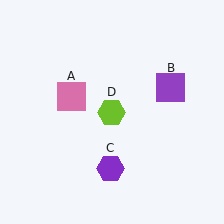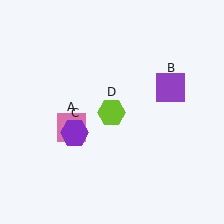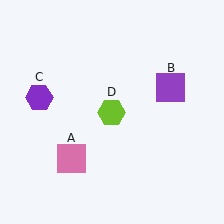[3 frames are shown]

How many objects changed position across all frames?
2 objects changed position: pink square (object A), purple hexagon (object C).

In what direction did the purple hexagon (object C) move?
The purple hexagon (object C) moved up and to the left.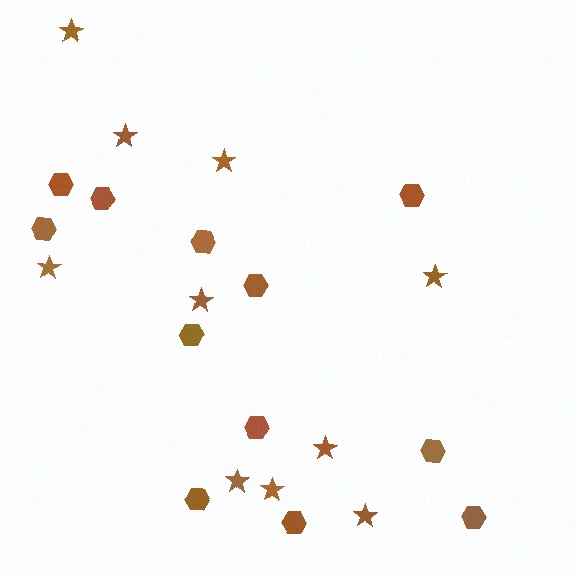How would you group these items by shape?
There are 2 groups: one group of hexagons (12) and one group of stars (10).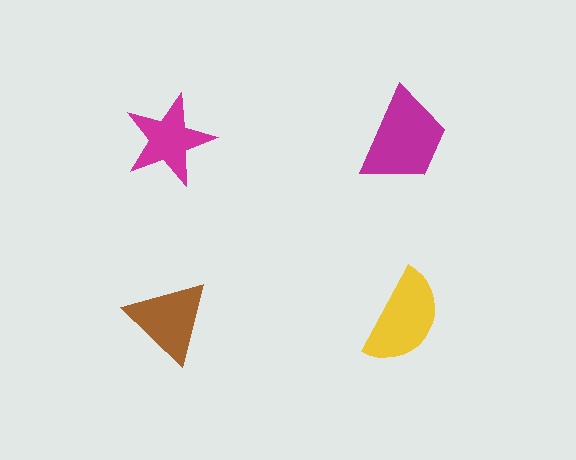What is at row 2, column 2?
A yellow semicircle.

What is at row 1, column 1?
A magenta star.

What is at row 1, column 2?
A magenta trapezoid.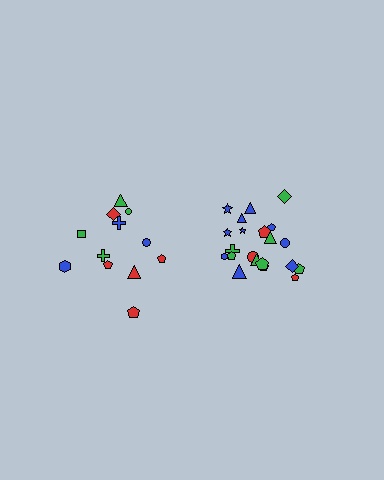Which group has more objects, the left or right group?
The right group.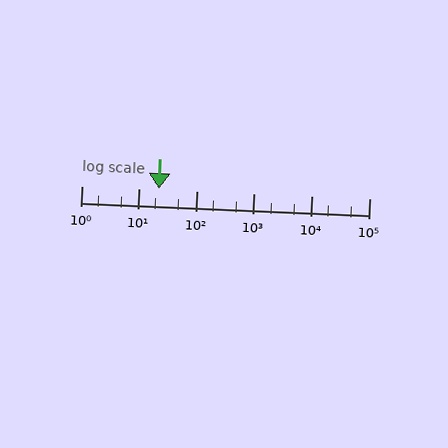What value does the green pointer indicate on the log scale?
The pointer indicates approximately 22.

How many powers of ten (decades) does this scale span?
The scale spans 5 decades, from 1 to 100000.